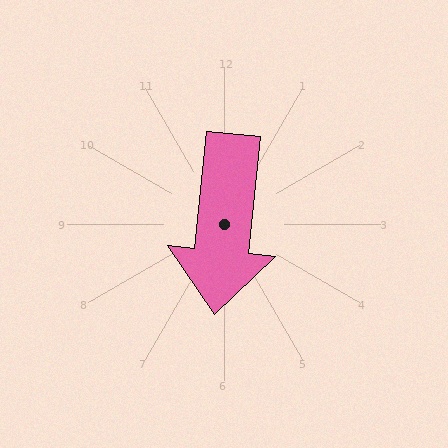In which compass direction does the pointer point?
South.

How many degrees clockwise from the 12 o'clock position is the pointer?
Approximately 186 degrees.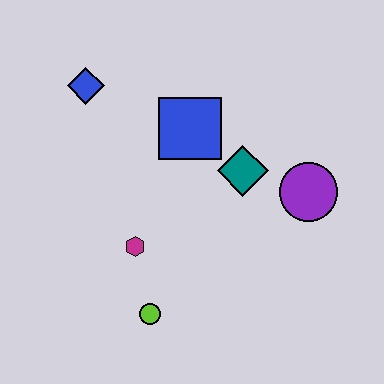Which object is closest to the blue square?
The teal diamond is closest to the blue square.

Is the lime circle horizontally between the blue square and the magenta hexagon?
Yes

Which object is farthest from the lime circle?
The blue diamond is farthest from the lime circle.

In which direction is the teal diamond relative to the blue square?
The teal diamond is to the right of the blue square.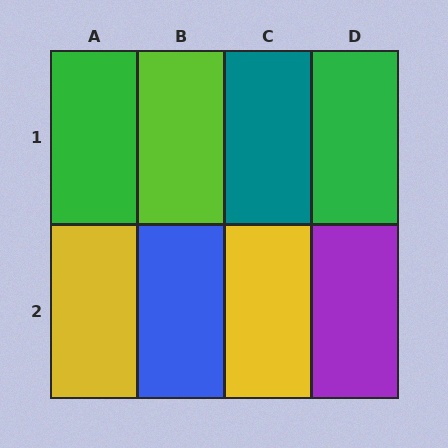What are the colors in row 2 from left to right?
Yellow, blue, yellow, purple.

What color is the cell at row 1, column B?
Lime.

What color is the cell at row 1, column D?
Green.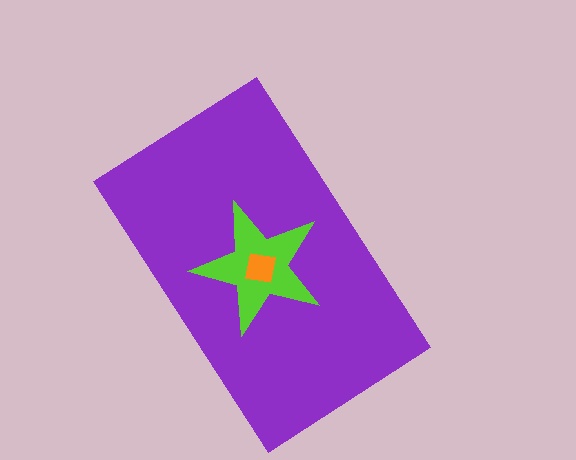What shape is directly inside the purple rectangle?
The lime star.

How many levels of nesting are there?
3.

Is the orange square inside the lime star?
Yes.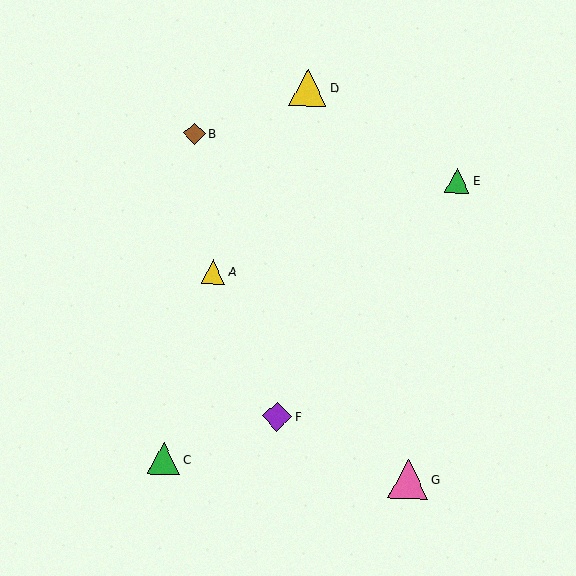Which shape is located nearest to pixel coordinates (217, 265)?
The yellow triangle (labeled A) at (213, 272) is nearest to that location.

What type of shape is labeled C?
Shape C is a green triangle.